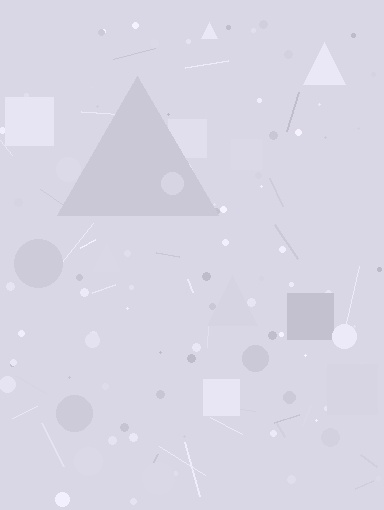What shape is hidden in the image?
A triangle is hidden in the image.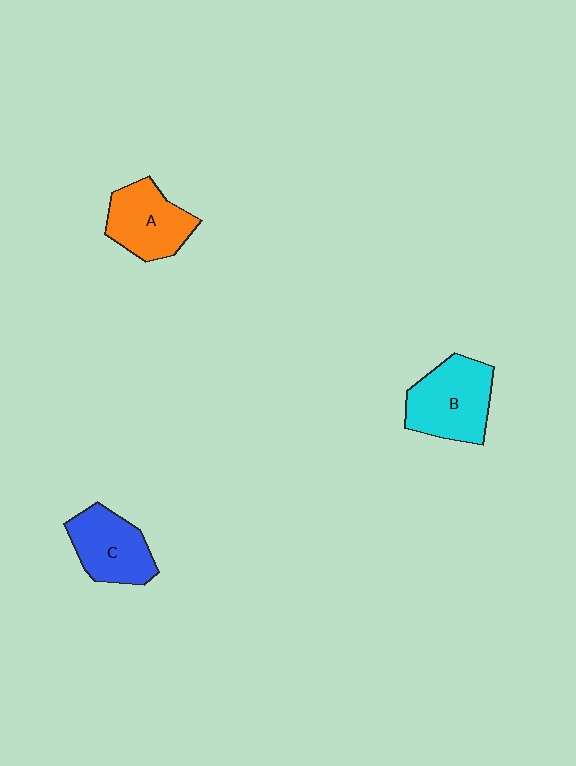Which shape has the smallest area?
Shape C (blue).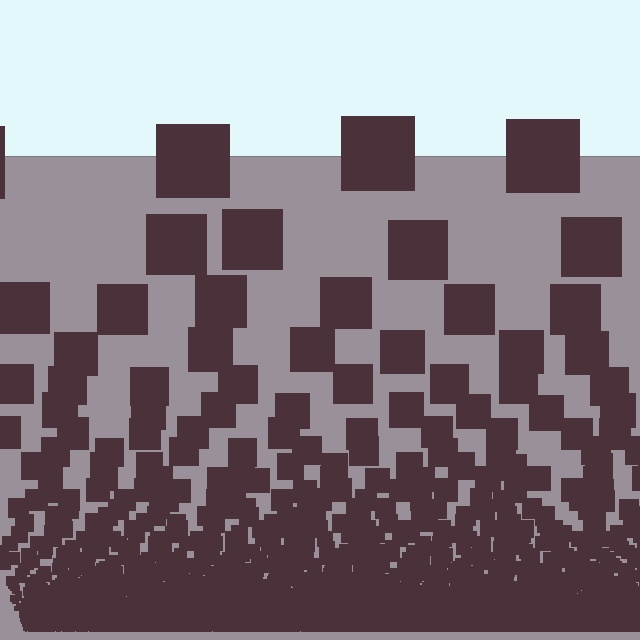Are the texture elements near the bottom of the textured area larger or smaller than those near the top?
Smaller. The gradient is inverted — elements near the bottom are smaller and denser.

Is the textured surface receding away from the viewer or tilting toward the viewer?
The surface appears to tilt toward the viewer. Texture elements get larger and sparser toward the top.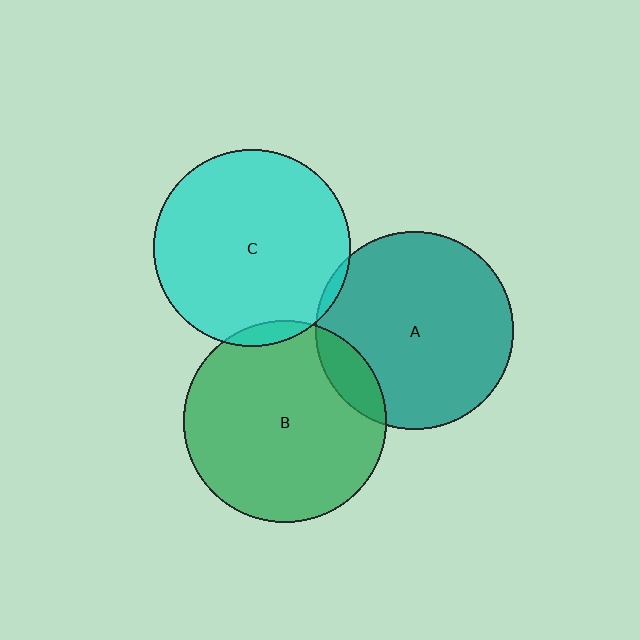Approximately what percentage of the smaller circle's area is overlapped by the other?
Approximately 5%.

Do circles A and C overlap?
Yes.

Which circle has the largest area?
Circle B (green).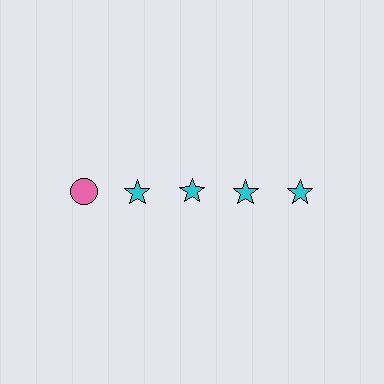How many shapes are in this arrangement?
There are 5 shapes arranged in a grid pattern.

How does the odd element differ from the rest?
It differs in both color (pink instead of cyan) and shape (circle instead of star).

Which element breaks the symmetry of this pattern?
The pink circle in the top row, leftmost column breaks the symmetry. All other shapes are cyan stars.